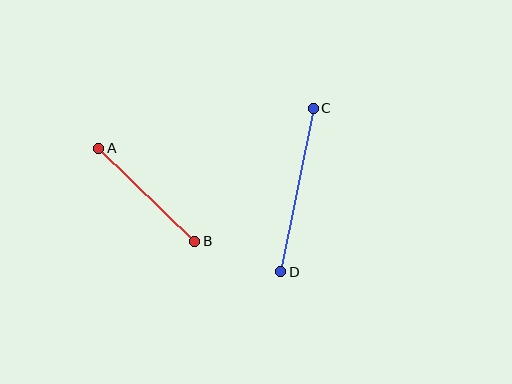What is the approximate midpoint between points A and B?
The midpoint is at approximately (147, 195) pixels.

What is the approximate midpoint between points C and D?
The midpoint is at approximately (297, 190) pixels.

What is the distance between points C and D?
The distance is approximately 166 pixels.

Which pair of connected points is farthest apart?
Points C and D are farthest apart.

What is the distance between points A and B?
The distance is approximately 134 pixels.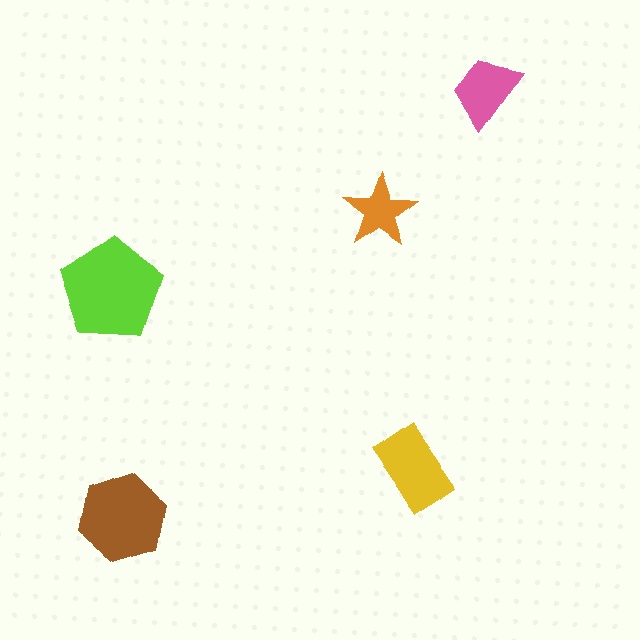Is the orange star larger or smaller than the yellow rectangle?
Smaller.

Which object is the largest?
The lime pentagon.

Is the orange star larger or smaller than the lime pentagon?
Smaller.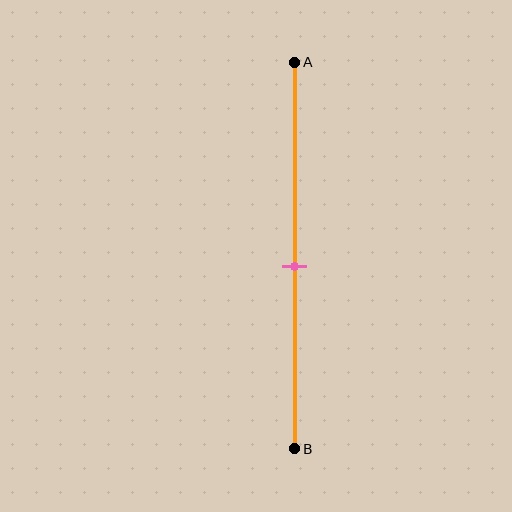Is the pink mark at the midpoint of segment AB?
Yes, the mark is approximately at the midpoint.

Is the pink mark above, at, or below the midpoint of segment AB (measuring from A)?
The pink mark is approximately at the midpoint of segment AB.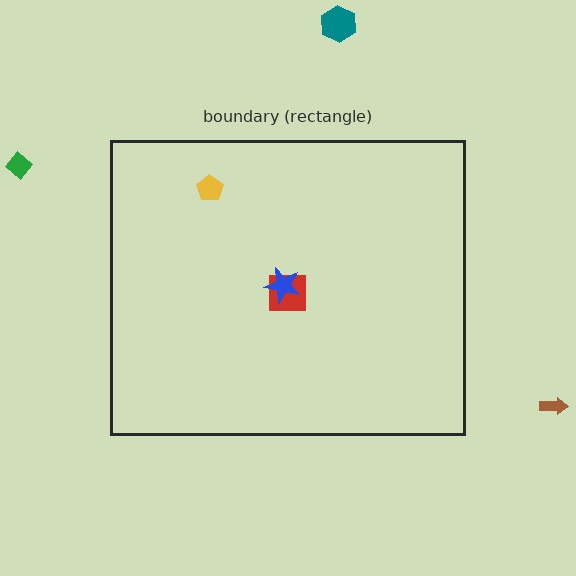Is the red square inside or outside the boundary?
Inside.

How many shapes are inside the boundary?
3 inside, 3 outside.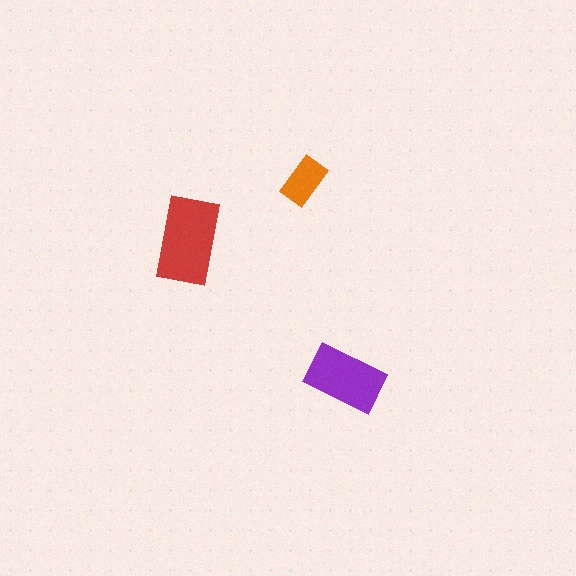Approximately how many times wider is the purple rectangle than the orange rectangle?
About 1.5 times wider.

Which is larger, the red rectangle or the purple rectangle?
The red one.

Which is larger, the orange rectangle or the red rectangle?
The red one.